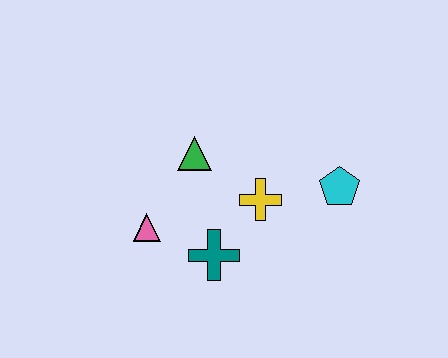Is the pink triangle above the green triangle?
No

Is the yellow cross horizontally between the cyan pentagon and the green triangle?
Yes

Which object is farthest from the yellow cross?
The pink triangle is farthest from the yellow cross.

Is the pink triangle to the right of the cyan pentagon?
No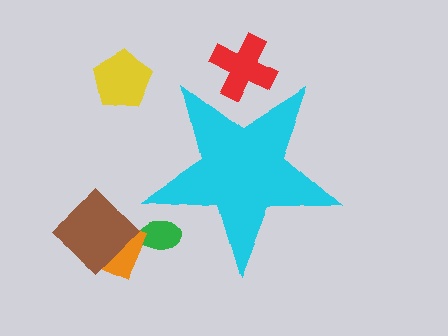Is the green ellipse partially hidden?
Yes, the green ellipse is partially hidden behind the cyan star.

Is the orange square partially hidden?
No, the orange square is fully visible.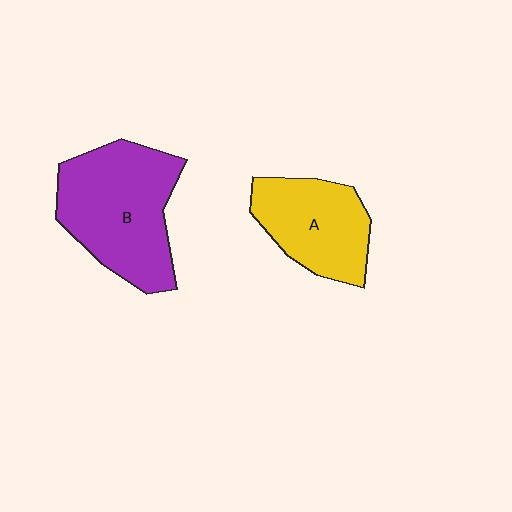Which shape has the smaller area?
Shape A (yellow).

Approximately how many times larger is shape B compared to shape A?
Approximately 1.4 times.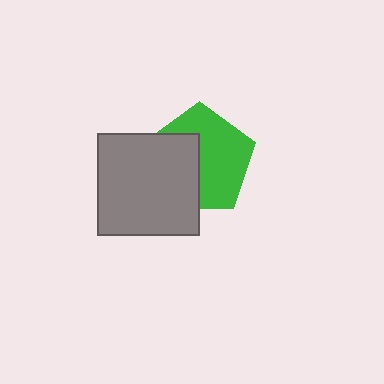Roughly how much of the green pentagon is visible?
About half of it is visible (roughly 58%).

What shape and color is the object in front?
The object in front is a gray square.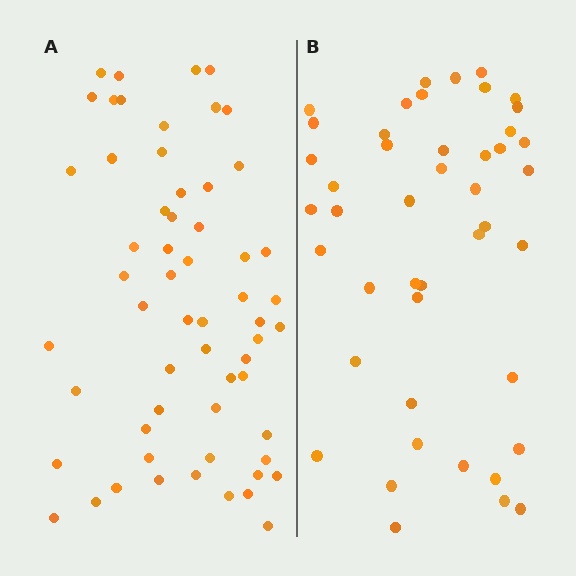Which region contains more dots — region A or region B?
Region A (the left region) has more dots.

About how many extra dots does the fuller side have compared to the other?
Region A has approximately 15 more dots than region B.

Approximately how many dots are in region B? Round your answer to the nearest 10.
About 40 dots. (The exact count is 45, which rounds to 40.)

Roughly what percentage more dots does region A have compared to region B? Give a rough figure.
About 30% more.